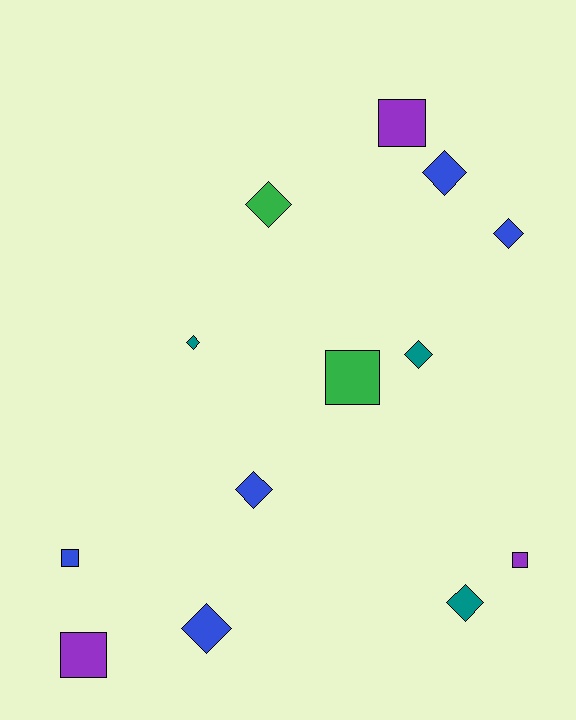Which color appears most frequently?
Blue, with 5 objects.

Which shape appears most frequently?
Diamond, with 8 objects.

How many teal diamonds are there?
There are 3 teal diamonds.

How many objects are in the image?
There are 13 objects.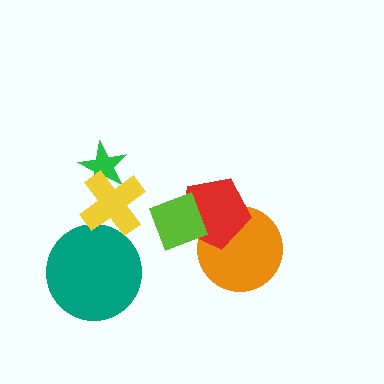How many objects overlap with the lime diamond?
1 object overlaps with the lime diamond.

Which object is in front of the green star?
The yellow cross is in front of the green star.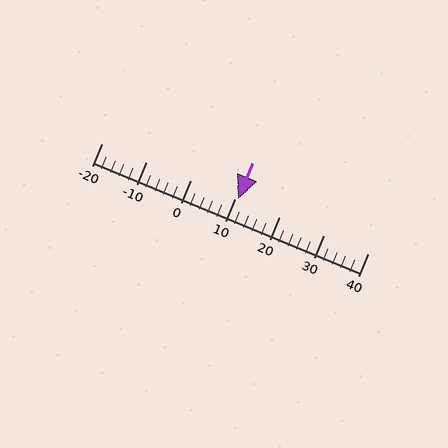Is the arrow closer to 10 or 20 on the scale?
The arrow is closer to 10.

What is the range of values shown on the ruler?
The ruler shows values from -20 to 40.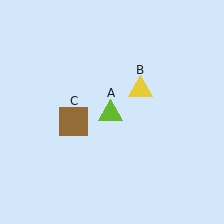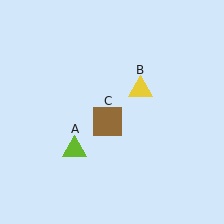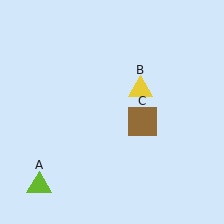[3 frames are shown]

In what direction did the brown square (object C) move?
The brown square (object C) moved right.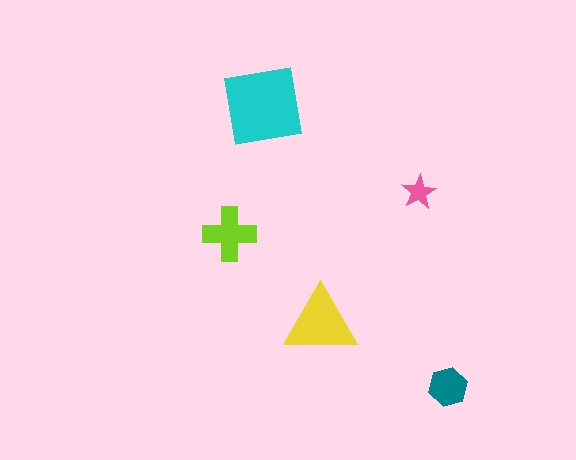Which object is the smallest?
The pink star.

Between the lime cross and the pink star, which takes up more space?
The lime cross.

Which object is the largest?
The cyan square.